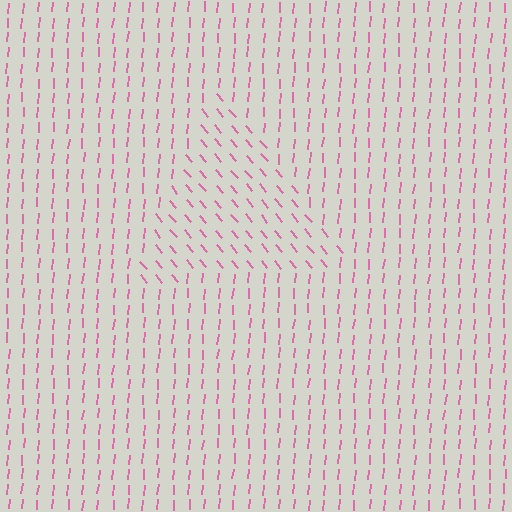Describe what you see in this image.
The image is filled with small pink line segments. A triangle region in the image has lines oriented differently from the surrounding lines, creating a visible texture boundary.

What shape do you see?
I see a triangle.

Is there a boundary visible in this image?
Yes, there is a texture boundary formed by a change in line orientation.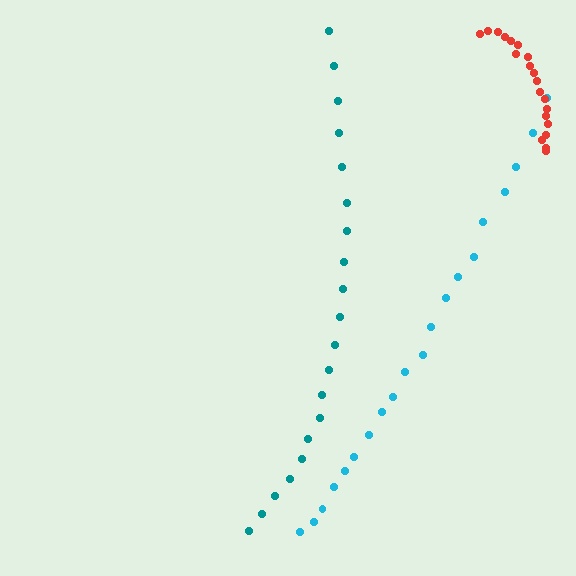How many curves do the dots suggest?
There are 3 distinct paths.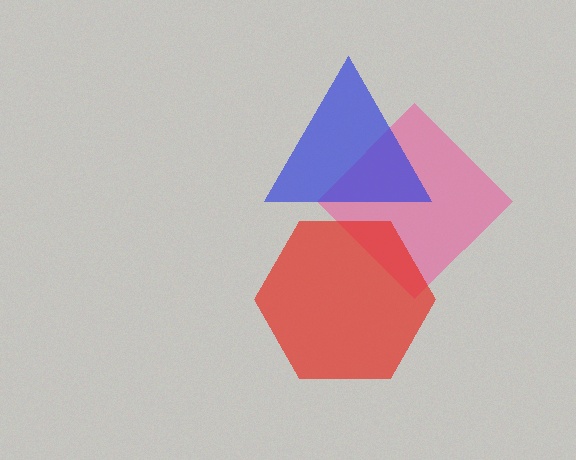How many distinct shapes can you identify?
There are 3 distinct shapes: a pink diamond, a blue triangle, a red hexagon.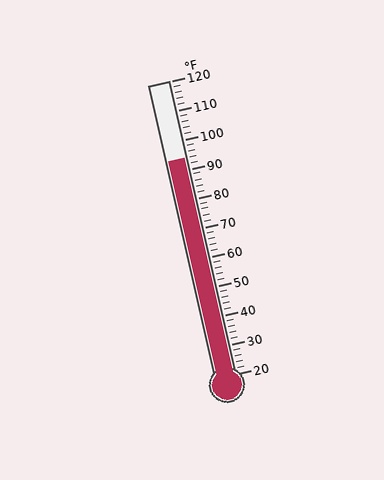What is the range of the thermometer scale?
The thermometer scale ranges from 20°F to 120°F.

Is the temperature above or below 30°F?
The temperature is above 30°F.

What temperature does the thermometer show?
The thermometer shows approximately 94°F.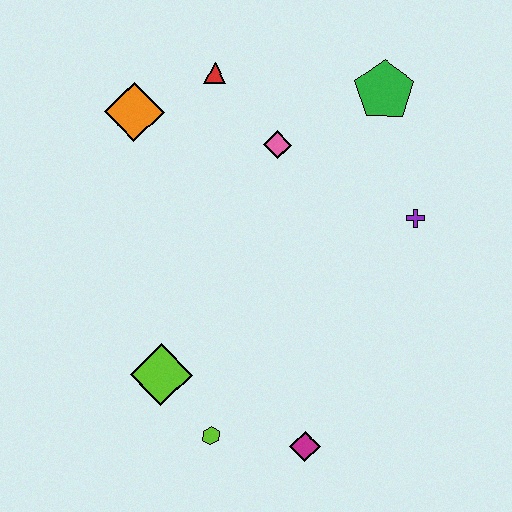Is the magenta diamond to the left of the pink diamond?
No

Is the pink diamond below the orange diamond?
Yes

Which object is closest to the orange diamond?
The red triangle is closest to the orange diamond.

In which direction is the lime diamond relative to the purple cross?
The lime diamond is to the left of the purple cross.